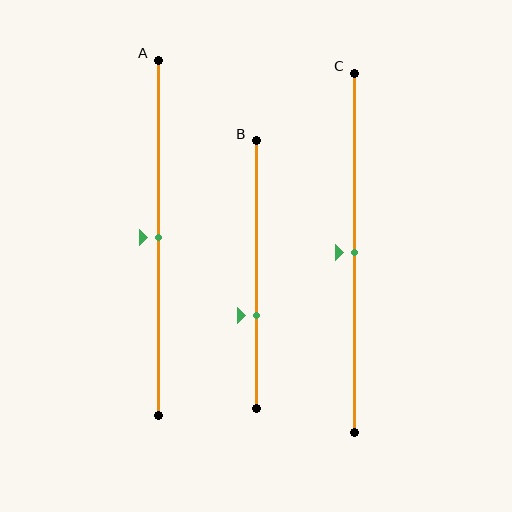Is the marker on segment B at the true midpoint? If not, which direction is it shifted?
No, the marker on segment B is shifted downward by about 15% of the segment length.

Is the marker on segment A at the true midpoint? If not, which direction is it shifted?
Yes, the marker on segment A is at the true midpoint.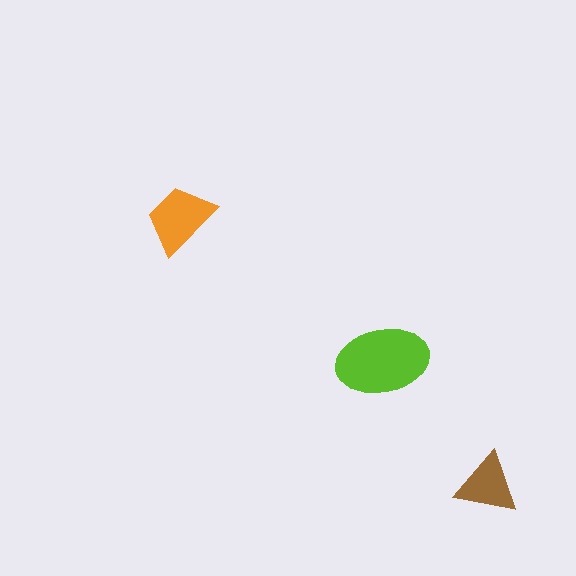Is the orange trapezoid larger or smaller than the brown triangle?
Larger.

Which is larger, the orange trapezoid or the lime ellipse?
The lime ellipse.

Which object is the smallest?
The brown triangle.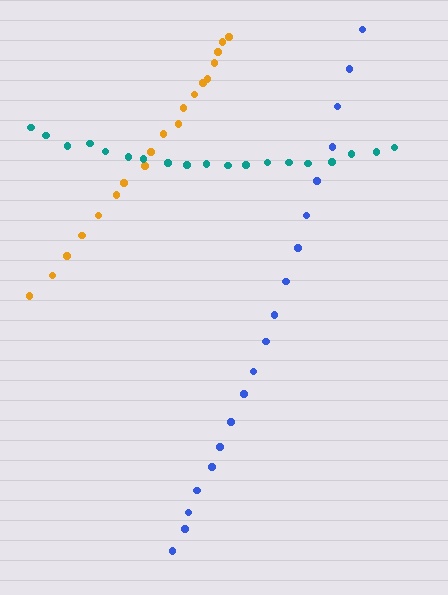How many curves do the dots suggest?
There are 3 distinct paths.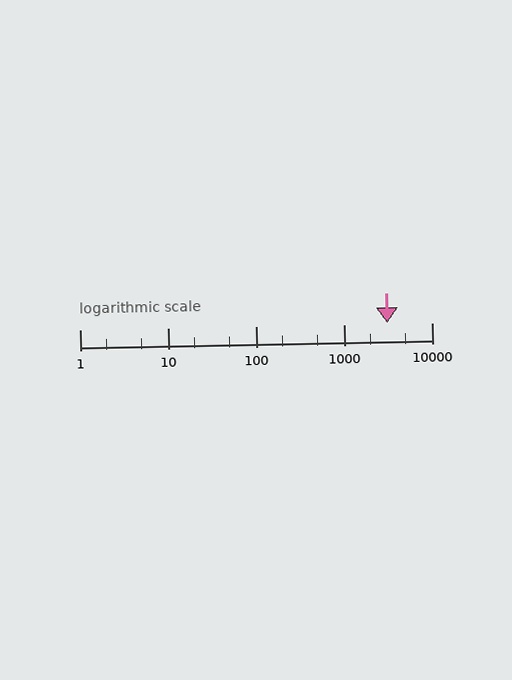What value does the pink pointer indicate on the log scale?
The pointer indicates approximately 3100.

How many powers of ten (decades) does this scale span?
The scale spans 4 decades, from 1 to 10000.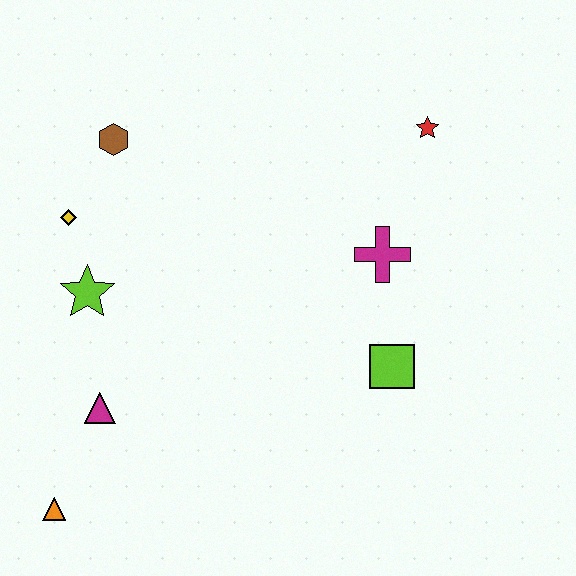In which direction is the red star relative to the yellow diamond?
The red star is to the right of the yellow diamond.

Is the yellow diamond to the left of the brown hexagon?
Yes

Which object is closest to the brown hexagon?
The yellow diamond is closest to the brown hexagon.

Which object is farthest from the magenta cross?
The orange triangle is farthest from the magenta cross.